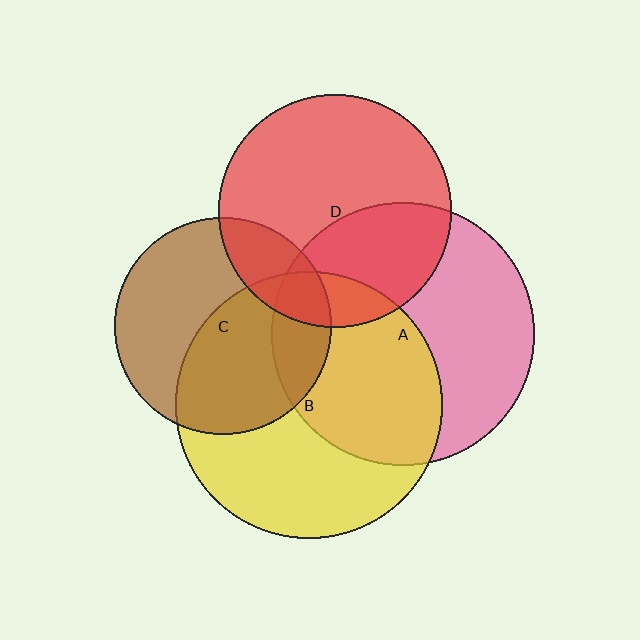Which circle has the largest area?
Circle B (yellow).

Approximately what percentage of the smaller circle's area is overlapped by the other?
Approximately 50%.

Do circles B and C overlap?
Yes.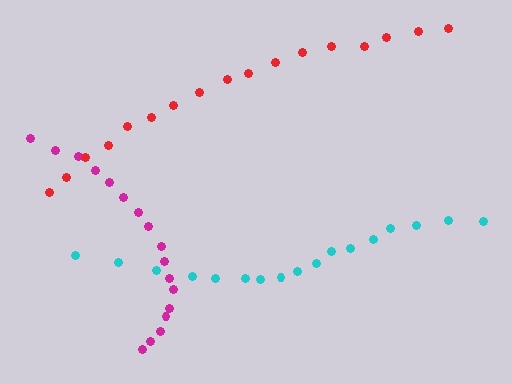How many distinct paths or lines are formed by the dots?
There are 3 distinct paths.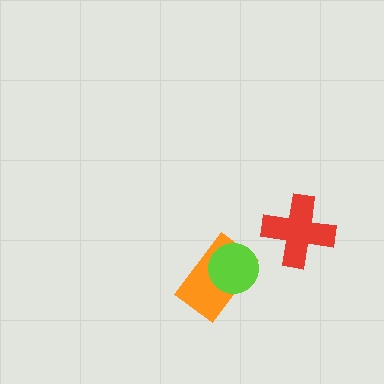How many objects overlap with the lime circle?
1 object overlaps with the lime circle.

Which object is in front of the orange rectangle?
The lime circle is in front of the orange rectangle.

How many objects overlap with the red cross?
0 objects overlap with the red cross.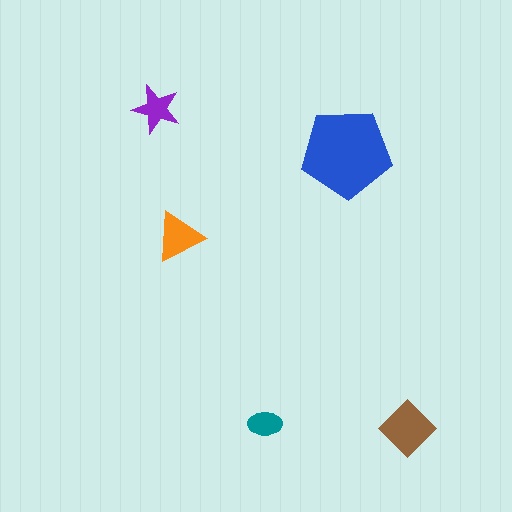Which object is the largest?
The blue pentagon.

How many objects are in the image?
There are 5 objects in the image.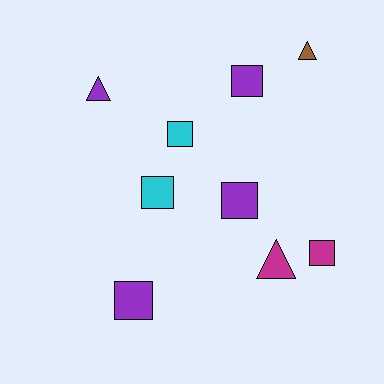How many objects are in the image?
There are 9 objects.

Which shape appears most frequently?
Square, with 6 objects.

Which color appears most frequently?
Purple, with 4 objects.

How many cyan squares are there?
There are 2 cyan squares.